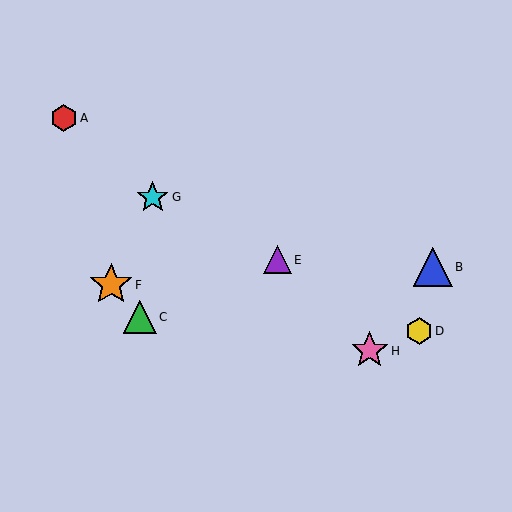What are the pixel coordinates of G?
Object G is at (153, 197).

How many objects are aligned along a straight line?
3 objects (D, E, G) are aligned along a straight line.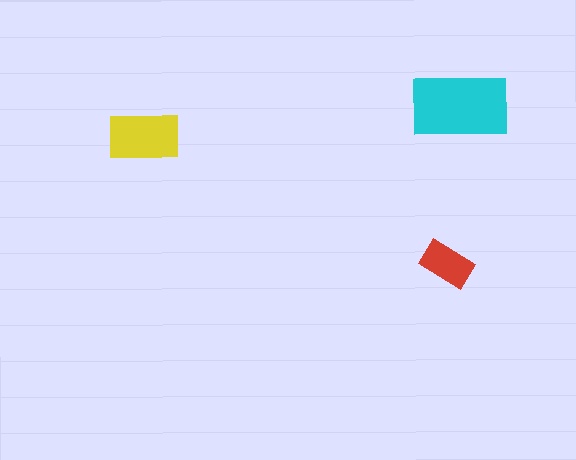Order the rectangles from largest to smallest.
the cyan one, the yellow one, the red one.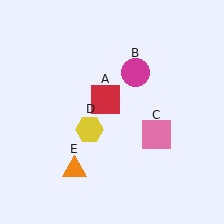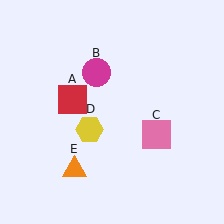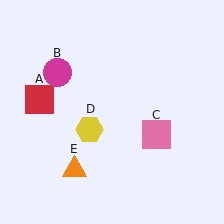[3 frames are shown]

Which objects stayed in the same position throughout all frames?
Pink square (object C) and yellow hexagon (object D) and orange triangle (object E) remained stationary.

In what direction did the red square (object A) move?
The red square (object A) moved left.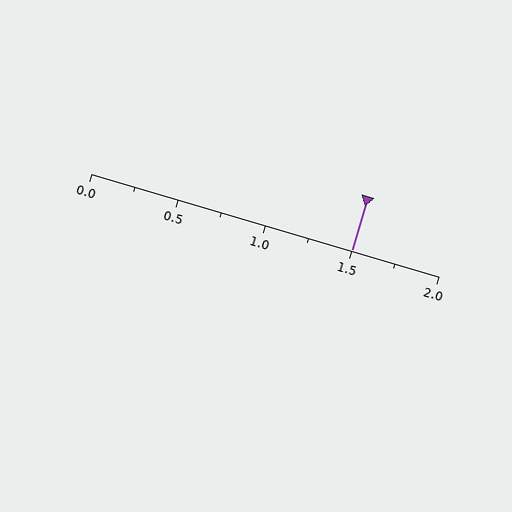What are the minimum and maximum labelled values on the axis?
The axis runs from 0.0 to 2.0.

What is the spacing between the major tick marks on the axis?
The major ticks are spaced 0.5 apart.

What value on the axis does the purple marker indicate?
The marker indicates approximately 1.5.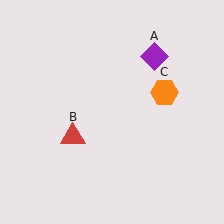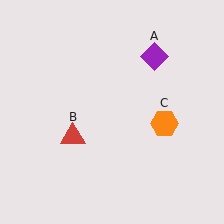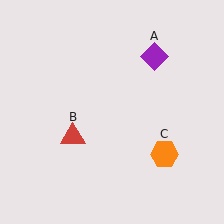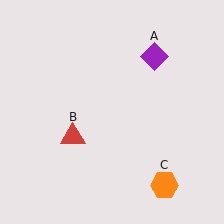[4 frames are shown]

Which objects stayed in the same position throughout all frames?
Purple diamond (object A) and red triangle (object B) remained stationary.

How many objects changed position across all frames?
1 object changed position: orange hexagon (object C).